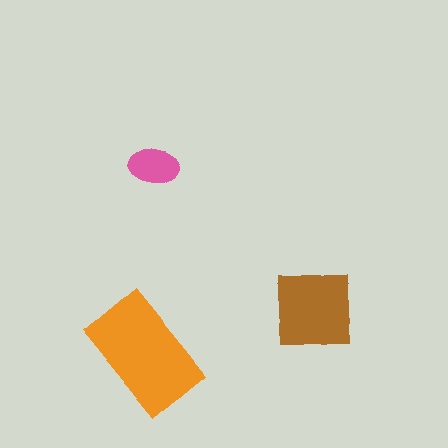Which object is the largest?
The orange rectangle.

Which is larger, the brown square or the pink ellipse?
The brown square.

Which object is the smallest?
The pink ellipse.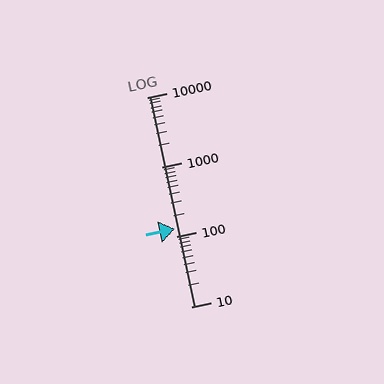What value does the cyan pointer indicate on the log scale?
The pointer indicates approximately 130.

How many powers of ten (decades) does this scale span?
The scale spans 3 decades, from 10 to 10000.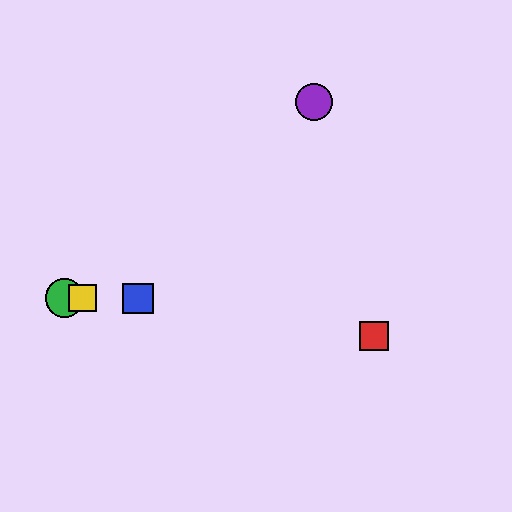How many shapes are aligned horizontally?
3 shapes (the blue square, the green circle, the yellow square) are aligned horizontally.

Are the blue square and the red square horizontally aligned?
No, the blue square is at y≈298 and the red square is at y≈336.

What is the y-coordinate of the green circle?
The green circle is at y≈298.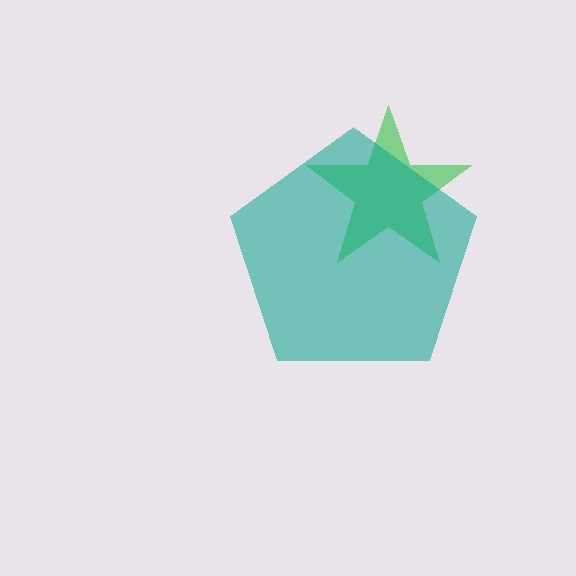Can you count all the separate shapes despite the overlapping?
Yes, there are 2 separate shapes.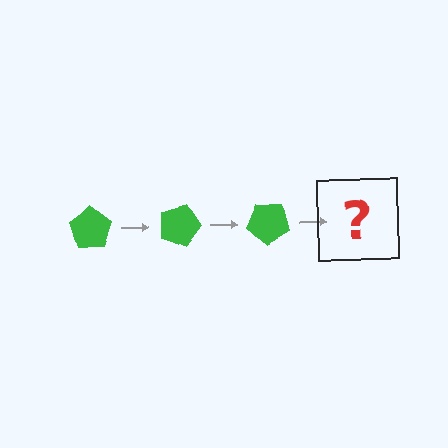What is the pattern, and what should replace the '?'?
The pattern is that the pentagon rotates 20 degrees each step. The '?' should be a green pentagon rotated 60 degrees.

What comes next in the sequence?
The next element should be a green pentagon rotated 60 degrees.